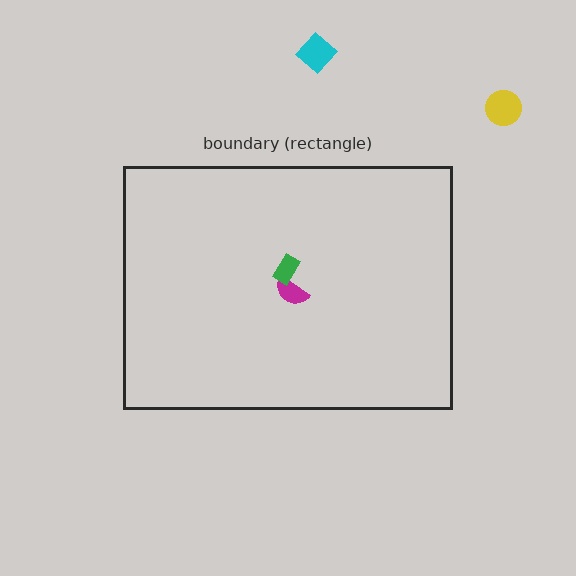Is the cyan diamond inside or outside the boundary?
Outside.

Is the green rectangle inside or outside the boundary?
Inside.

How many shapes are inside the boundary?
2 inside, 2 outside.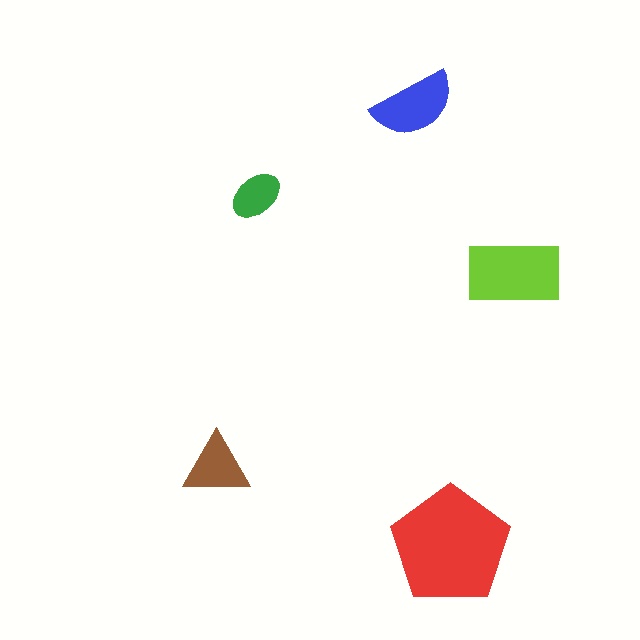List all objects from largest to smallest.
The red pentagon, the lime rectangle, the blue semicircle, the brown triangle, the green ellipse.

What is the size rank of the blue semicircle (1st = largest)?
3rd.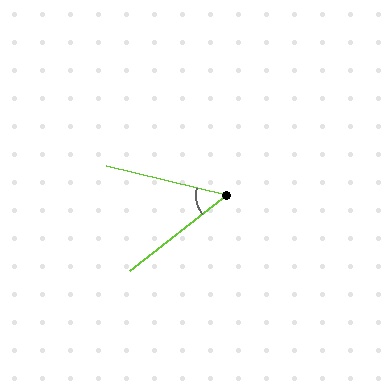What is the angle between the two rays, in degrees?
Approximately 52 degrees.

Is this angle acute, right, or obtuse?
It is acute.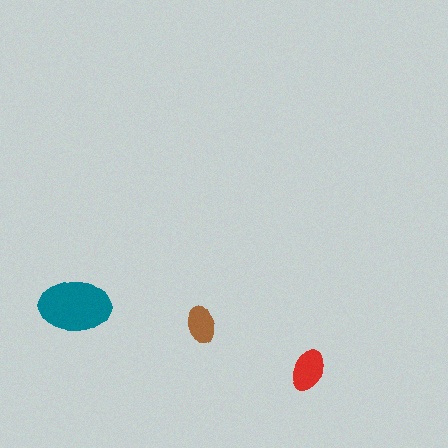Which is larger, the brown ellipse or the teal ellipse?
The teal one.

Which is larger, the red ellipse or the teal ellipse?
The teal one.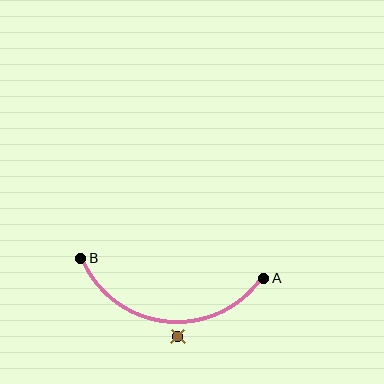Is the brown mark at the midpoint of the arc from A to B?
No — the brown mark does not lie on the arc at all. It sits slightly outside the curve.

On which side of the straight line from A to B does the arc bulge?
The arc bulges below the straight line connecting A and B.